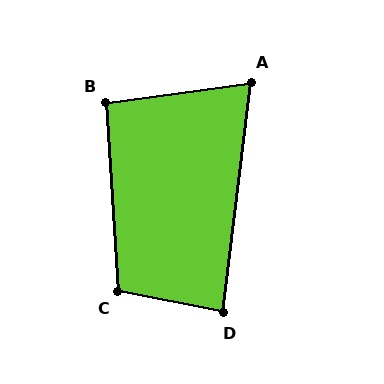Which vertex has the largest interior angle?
C, at approximately 105 degrees.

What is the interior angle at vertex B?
Approximately 94 degrees (approximately right).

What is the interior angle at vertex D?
Approximately 86 degrees (approximately right).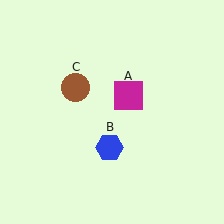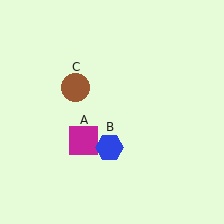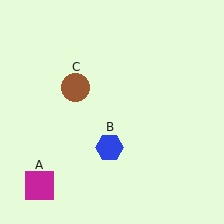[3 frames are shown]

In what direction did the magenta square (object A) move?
The magenta square (object A) moved down and to the left.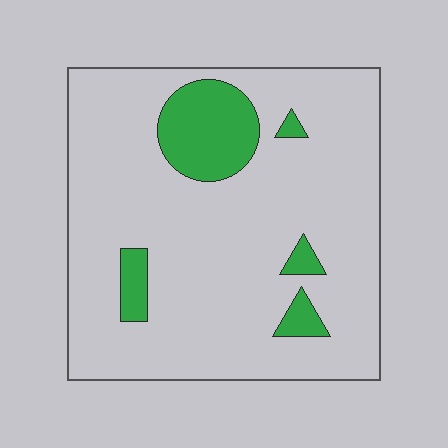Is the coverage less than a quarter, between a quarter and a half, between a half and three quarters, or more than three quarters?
Less than a quarter.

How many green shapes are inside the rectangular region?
5.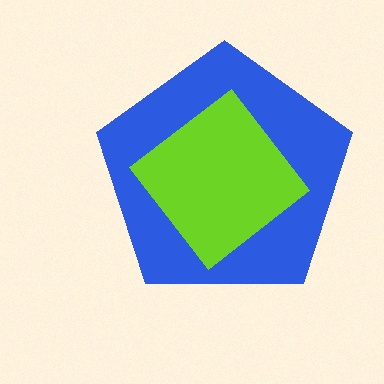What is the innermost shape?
The lime diamond.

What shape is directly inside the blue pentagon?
The lime diamond.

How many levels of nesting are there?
2.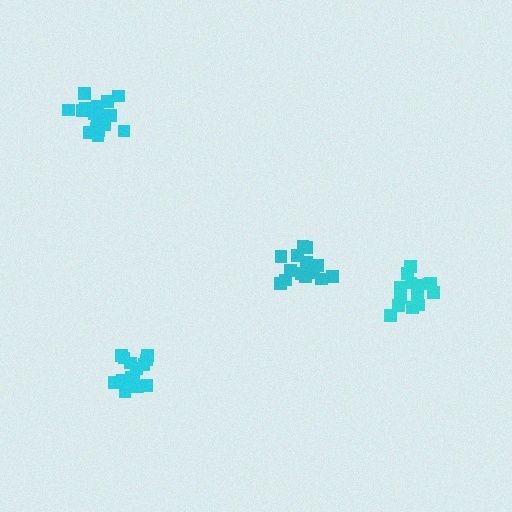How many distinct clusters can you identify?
There are 4 distinct clusters.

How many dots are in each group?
Group 1: 20 dots, Group 2: 14 dots, Group 3: 19 dots, Group 4: 14 dots (67 total).